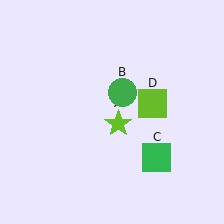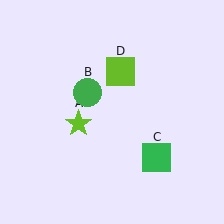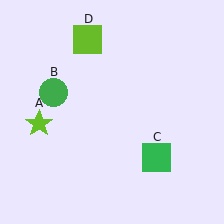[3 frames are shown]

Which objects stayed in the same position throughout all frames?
Green square (object C) remained stationary.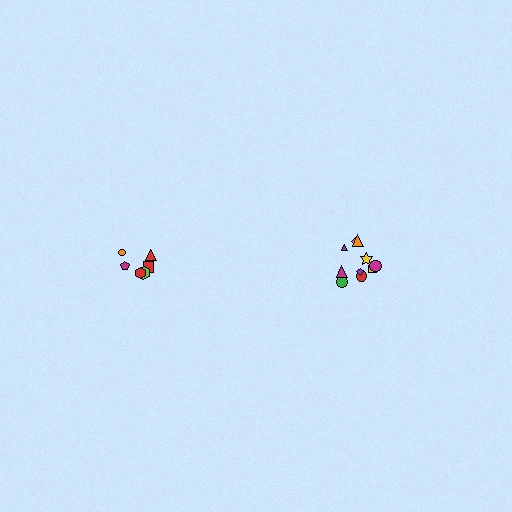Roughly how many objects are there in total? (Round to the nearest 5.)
Roughly 15 objects in total.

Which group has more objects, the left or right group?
The right group.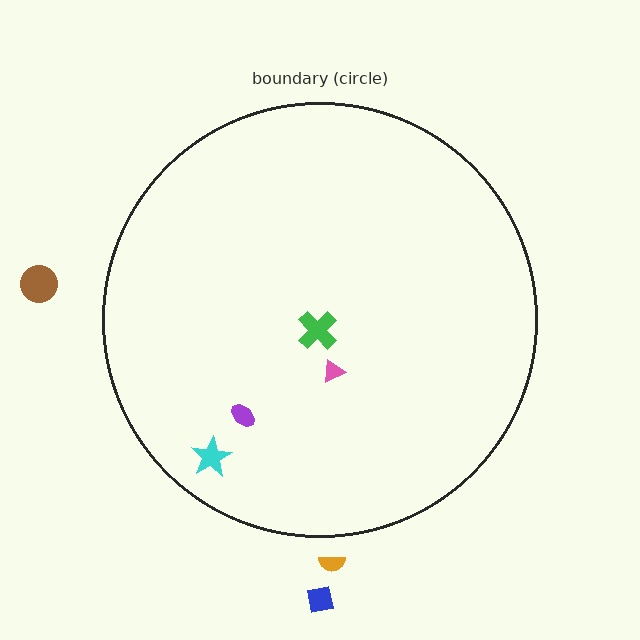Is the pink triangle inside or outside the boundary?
Inside.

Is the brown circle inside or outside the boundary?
Outside.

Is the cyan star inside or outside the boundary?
Inside.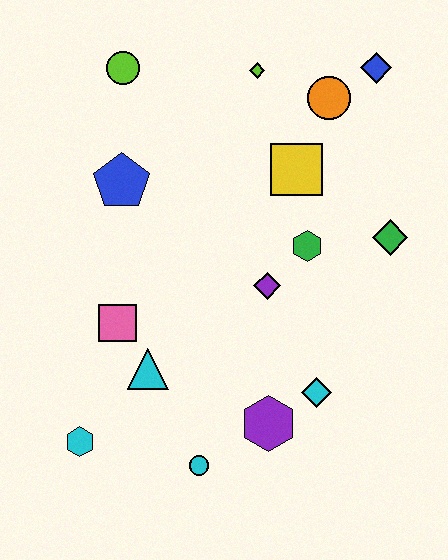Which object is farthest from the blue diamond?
The cyan hexagon is farthest from the blue diamond.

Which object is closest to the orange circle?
The blue diamond is closest to the orange circle.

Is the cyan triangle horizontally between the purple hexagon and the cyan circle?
No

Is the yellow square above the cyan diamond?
Yes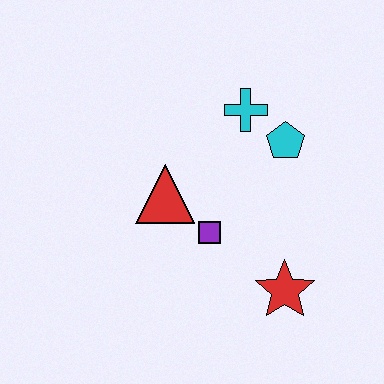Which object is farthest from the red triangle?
The red star is farthest from the red triangle.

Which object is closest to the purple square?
The red triangle is closest to the purple square.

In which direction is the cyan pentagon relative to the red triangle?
The cyan pentagon is to the right of the red triangle.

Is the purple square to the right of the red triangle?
Yes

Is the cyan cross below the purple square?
No